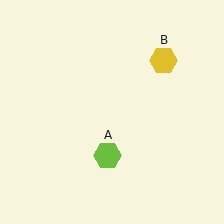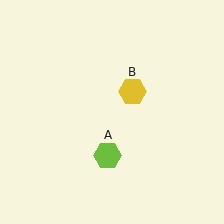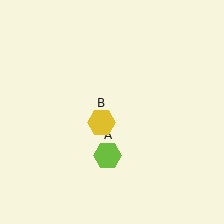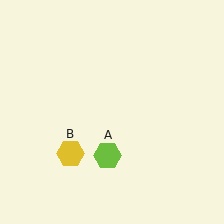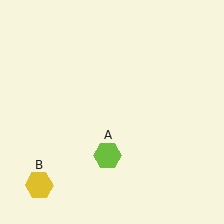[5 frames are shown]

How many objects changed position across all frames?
1 object changed position: yellow hexagon (object B).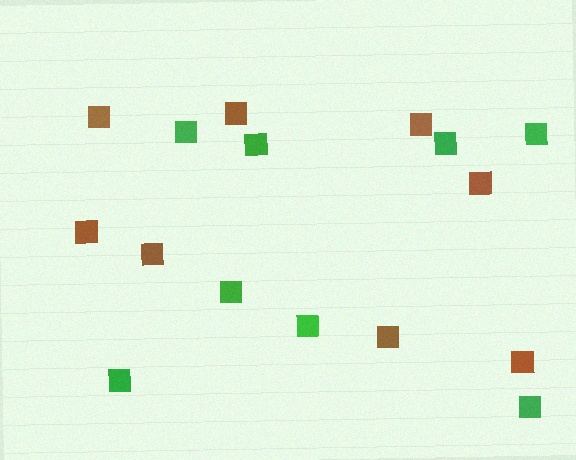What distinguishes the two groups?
There are 2 groups: one group of brown squares (8) and one group of green squares (8).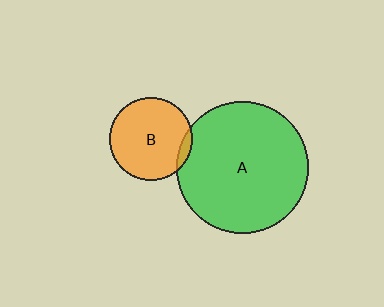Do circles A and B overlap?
Yes.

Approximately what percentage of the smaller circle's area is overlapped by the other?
Approximately 5%.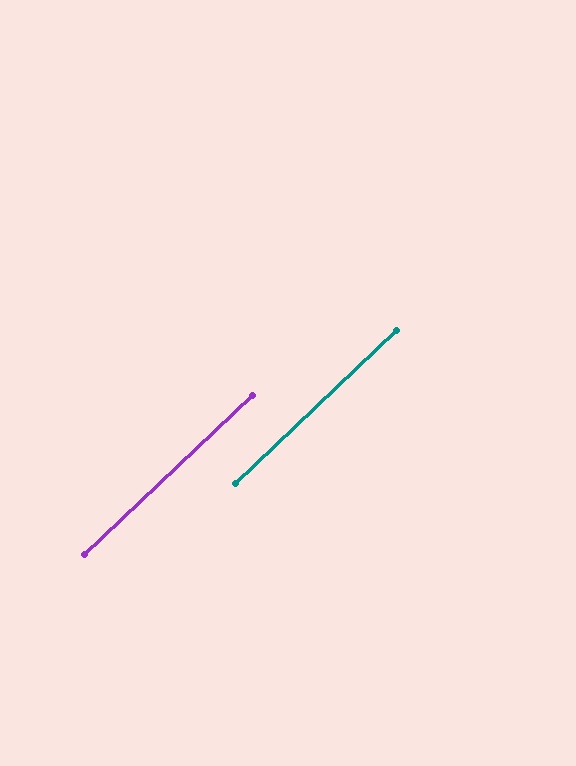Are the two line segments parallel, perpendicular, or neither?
Parallel — their directions differ by only 0.0°.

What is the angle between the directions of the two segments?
Approximately 0 degrees.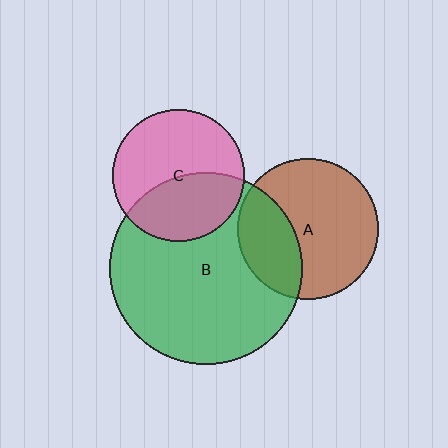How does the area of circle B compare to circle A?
Approximately 1.9 times.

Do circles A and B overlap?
Yes.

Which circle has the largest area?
Circle B (green).